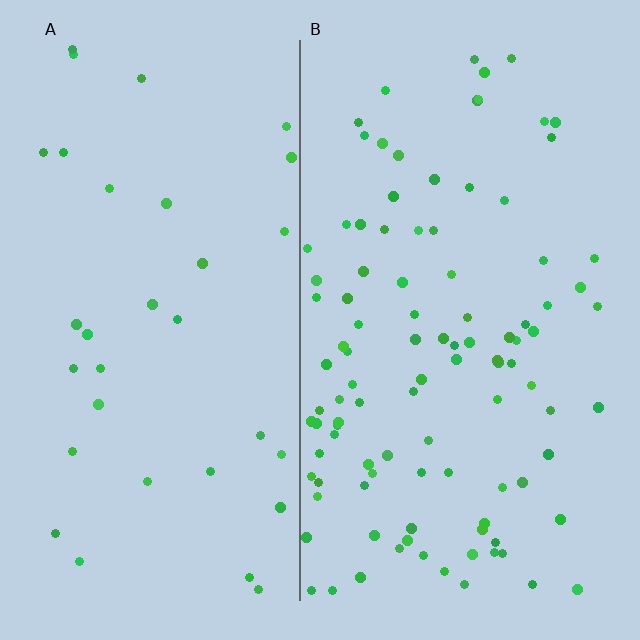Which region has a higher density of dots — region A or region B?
B (the right).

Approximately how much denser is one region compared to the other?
Approximately 3.1× — region B over region A.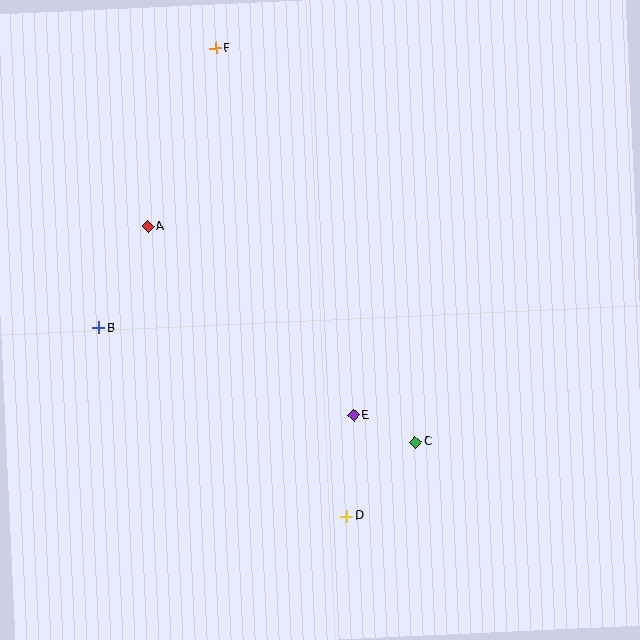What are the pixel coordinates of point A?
Point A is at (148, 227).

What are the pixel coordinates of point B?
Point B is at (99, 328).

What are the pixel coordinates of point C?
Point C is at (416, 442).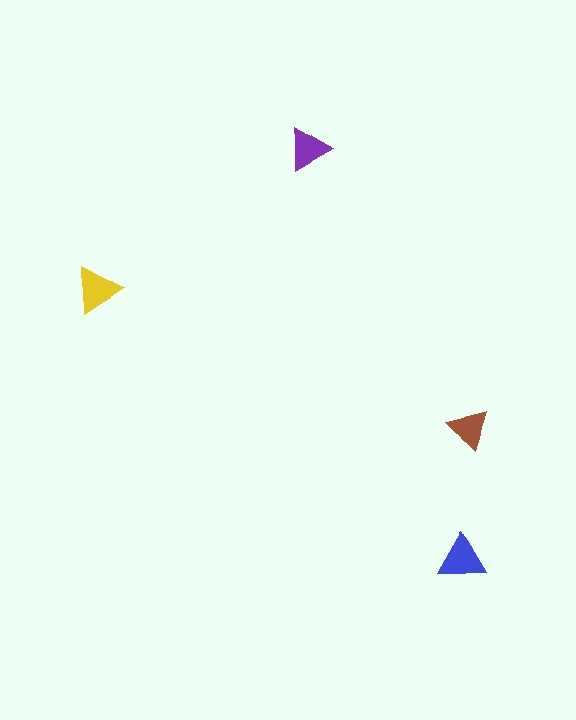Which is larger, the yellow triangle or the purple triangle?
The yellow one.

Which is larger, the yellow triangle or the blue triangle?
The blue one.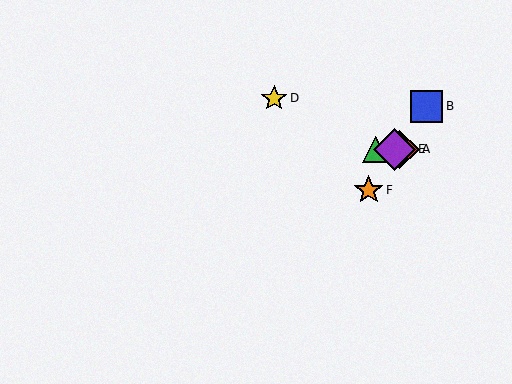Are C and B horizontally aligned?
No, C is at y≈149 and B is at y≈106.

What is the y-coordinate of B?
Object B is at y≈106.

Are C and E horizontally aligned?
Yes, both are at y≈149.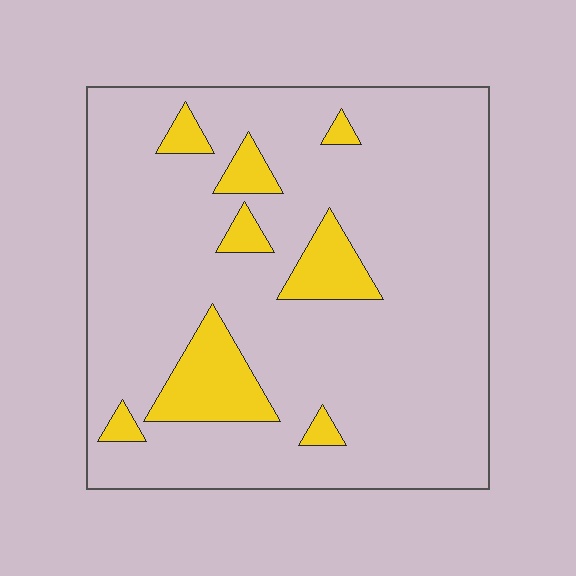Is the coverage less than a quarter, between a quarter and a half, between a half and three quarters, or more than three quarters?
Less than a quarter.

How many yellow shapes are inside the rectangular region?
8.